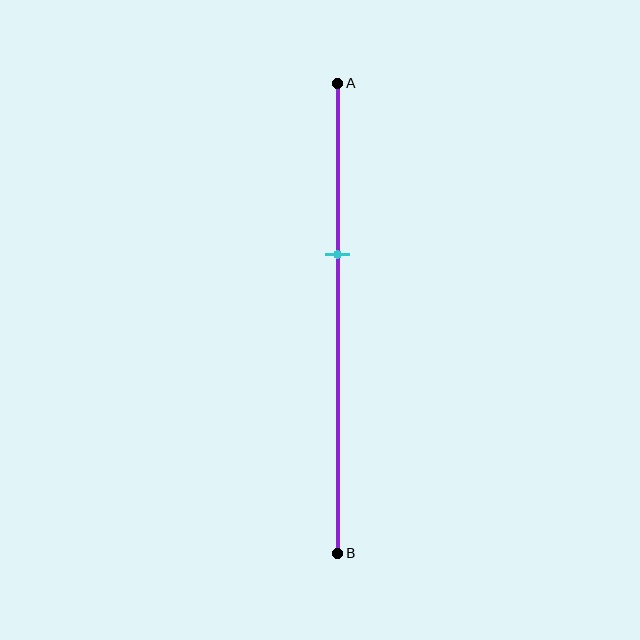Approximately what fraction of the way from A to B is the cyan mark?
The cyan mark is approximately 35% of the way from A to B.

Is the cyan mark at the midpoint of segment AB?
No, the mark is at about 35% from A, not at the 50% midpoint.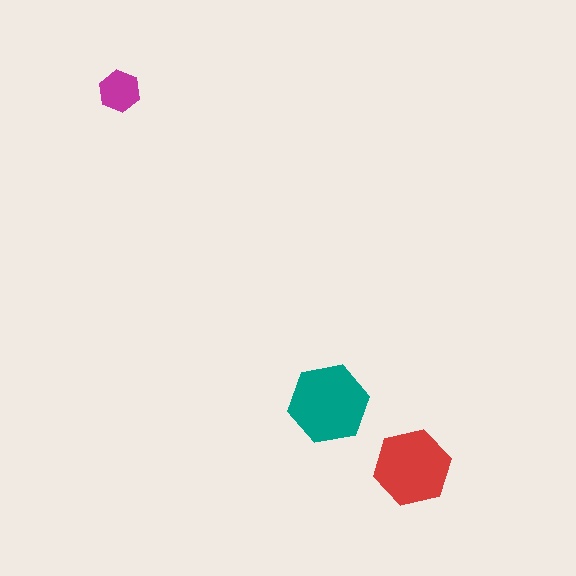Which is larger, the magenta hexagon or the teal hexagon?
The teal one.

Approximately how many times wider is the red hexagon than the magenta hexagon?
About 2 times wider.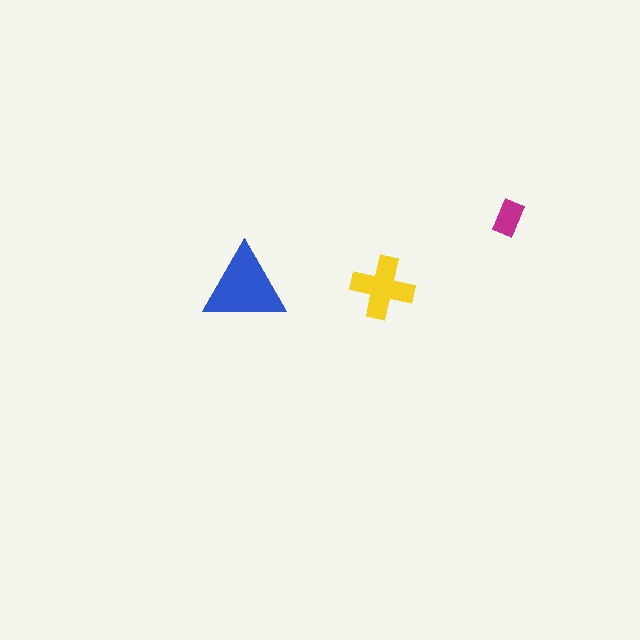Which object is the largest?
The blue triangle.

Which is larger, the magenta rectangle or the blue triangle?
The blue triangle.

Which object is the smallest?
The magenta rectangle.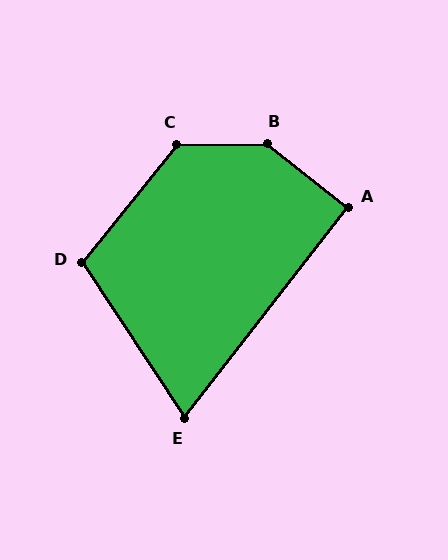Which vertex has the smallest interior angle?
E, at approximately 72 degrees.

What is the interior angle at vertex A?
Approximately 91 degrees (approximately right).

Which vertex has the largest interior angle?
B, at approximately 140 degrees.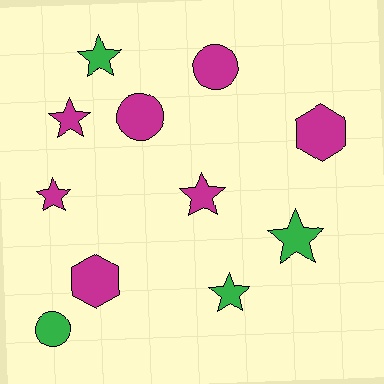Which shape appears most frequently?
Star, with 6 objects.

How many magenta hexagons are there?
There are 2 magenta hexagons.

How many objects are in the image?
There are 11 objects.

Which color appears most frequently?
Magenta, with 7 objects.